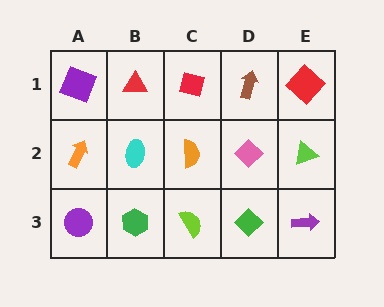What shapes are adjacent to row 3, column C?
An orange semicircle (row 2, column C), a green hexagon (row 3, column B), a green diamond (row 3, column D).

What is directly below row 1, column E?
A lime triangle.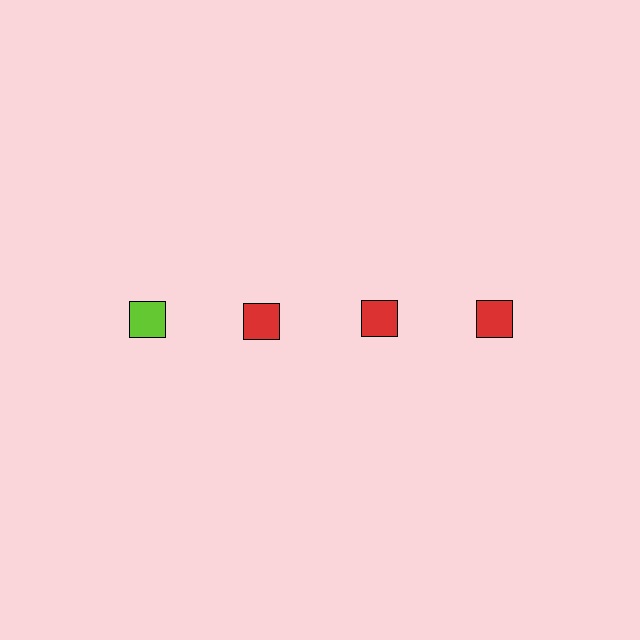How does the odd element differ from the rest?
It has a different color: lime instead of red.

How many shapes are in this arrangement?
There are 4 shapes arranged in a grid pattern.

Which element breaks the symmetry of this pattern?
The lime square in the top row, leftmost column breaks the symmetry. All other shapes are red squares.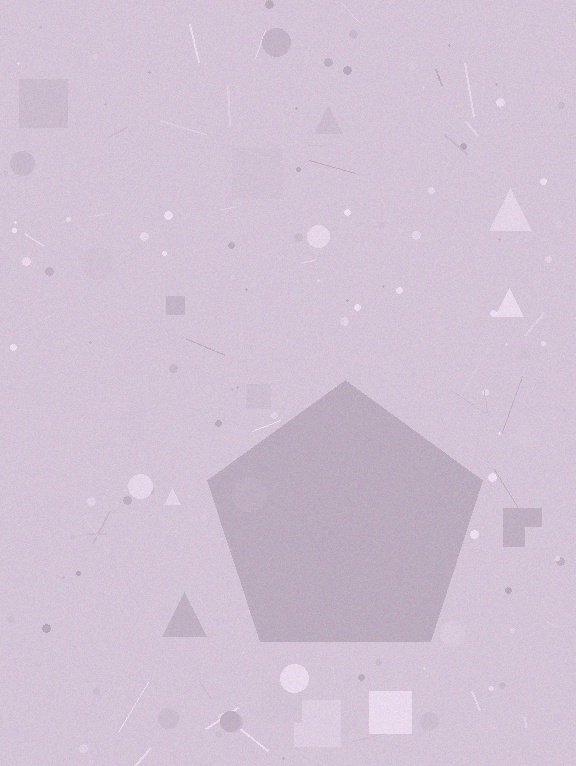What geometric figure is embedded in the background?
A pentagon is embedded in the background.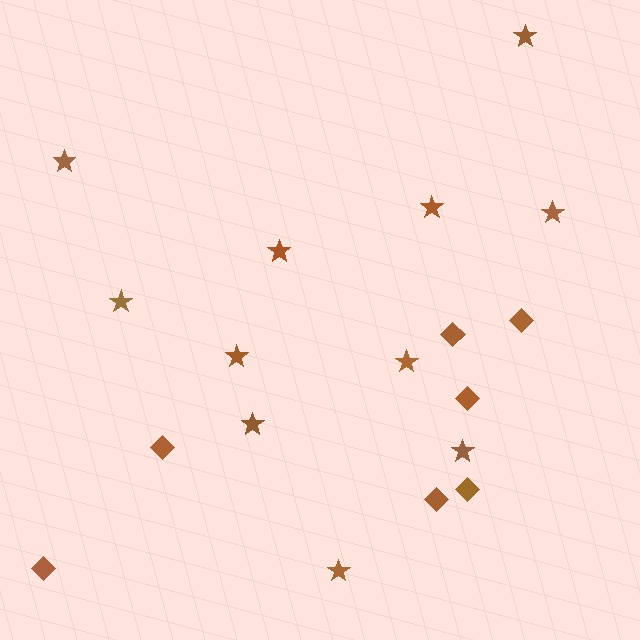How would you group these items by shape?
There are 2 groups: one group of stars (11) and one group of diamonds (7).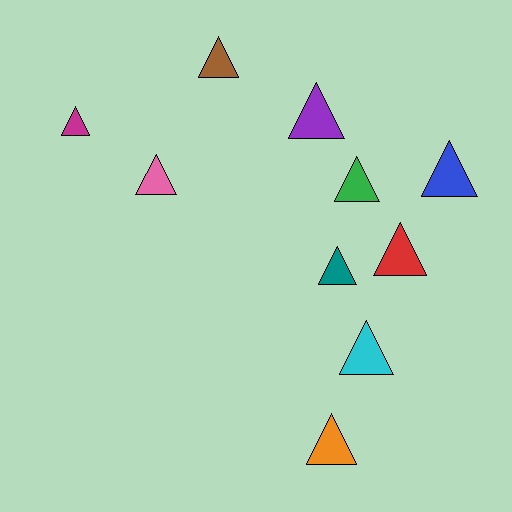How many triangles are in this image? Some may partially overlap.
There are 10 triangles.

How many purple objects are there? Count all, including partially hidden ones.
There is 1 purple object.